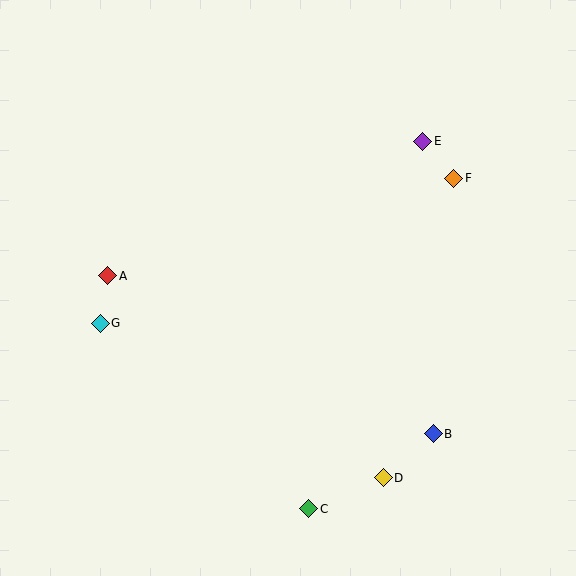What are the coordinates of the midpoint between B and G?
The midpoint between B and G is at (267, 379).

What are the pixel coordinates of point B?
Point B is at (433, 434).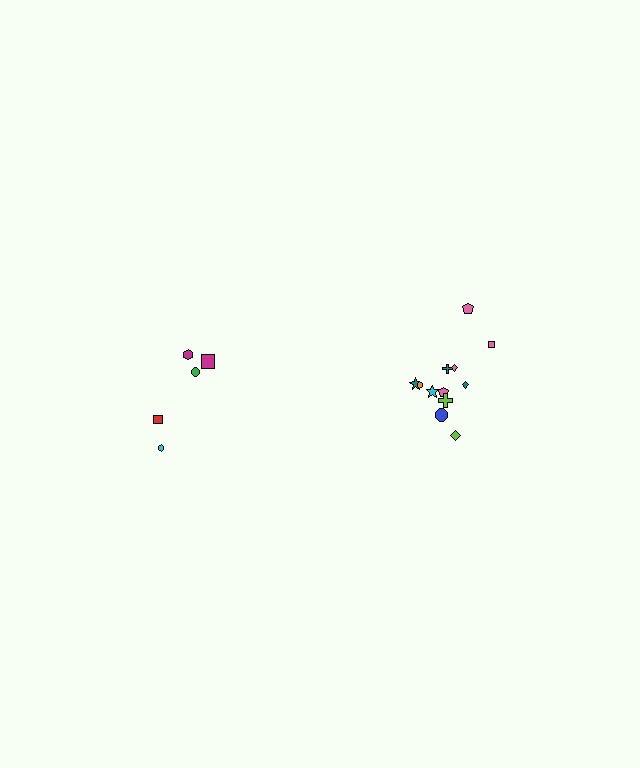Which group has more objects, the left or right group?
The right group.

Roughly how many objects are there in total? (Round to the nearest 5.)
Roughly 15 objects in total.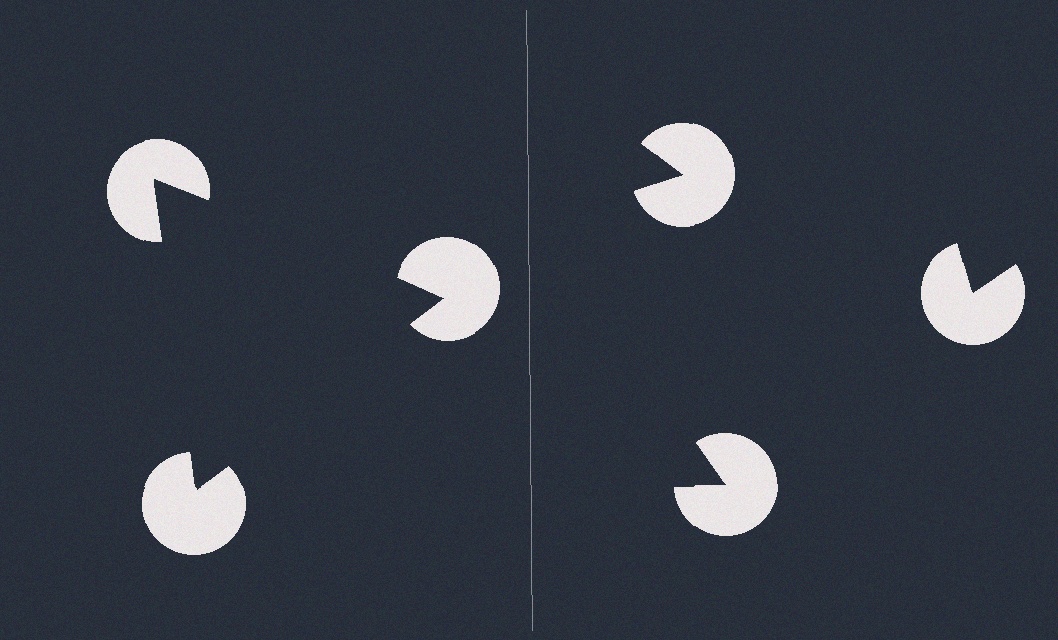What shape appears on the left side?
An illusory triangle.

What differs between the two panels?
The pac-man discs are positioned identically on both sides; only the wedge orientations differ. On the left they align to a triangle; on the right they are misaligned.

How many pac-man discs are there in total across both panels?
6 — 3 on each side.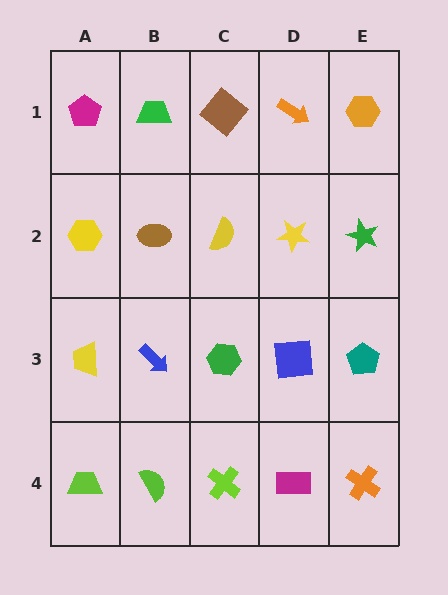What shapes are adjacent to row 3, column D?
A yellow star (row 2, column D), a magenta rectangle (row 4, column D), a green hexagon (row 3, column C), a teal pentagon (row 3, column E).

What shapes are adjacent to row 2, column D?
An orange arrow (row 1, column D), a blue square (row 3, column D), a yellow semicircle (row 2, column C), a green star (row 2, column E).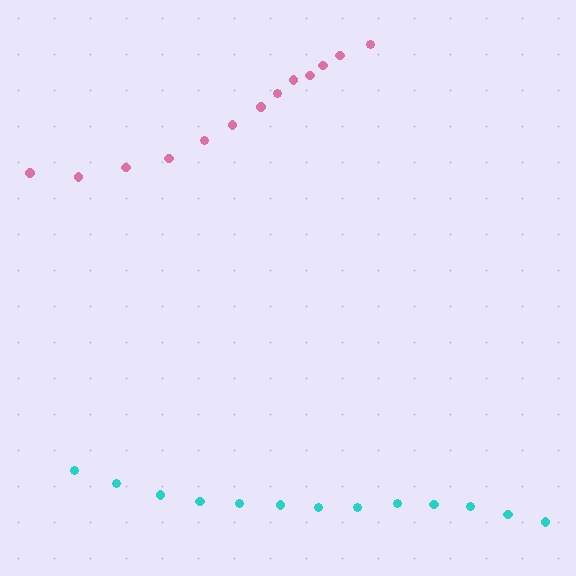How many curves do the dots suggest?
There are 2 distinct paths.